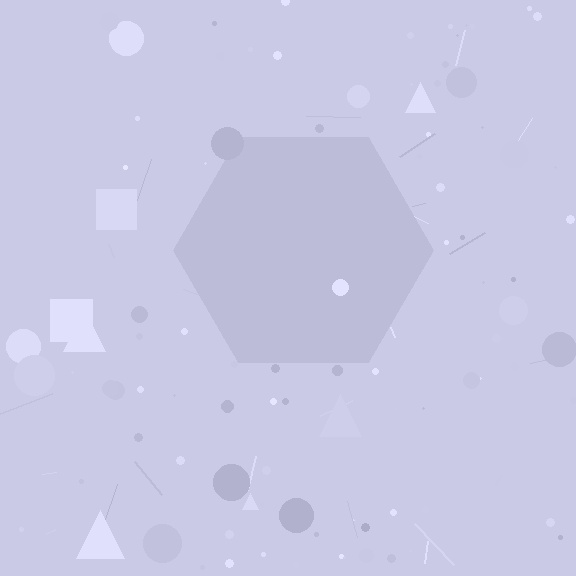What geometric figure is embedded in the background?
A hexagon is embedded in the background.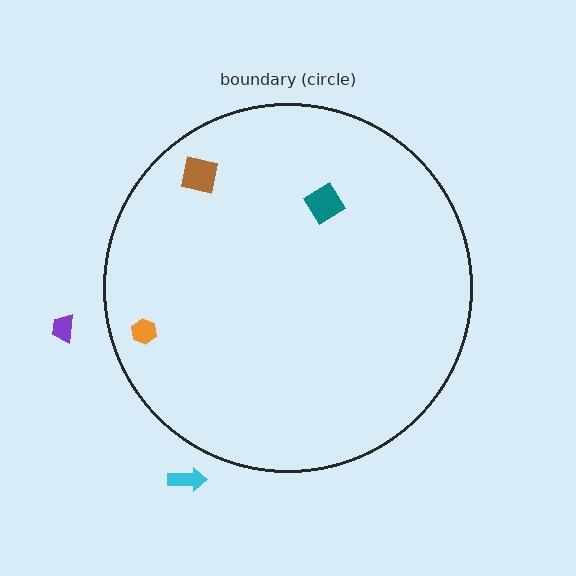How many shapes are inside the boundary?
3 inside, 2 outside.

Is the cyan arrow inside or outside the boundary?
Outside.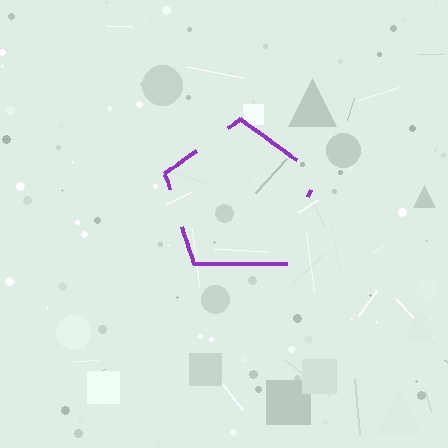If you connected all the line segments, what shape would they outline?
They would outline a pentagon.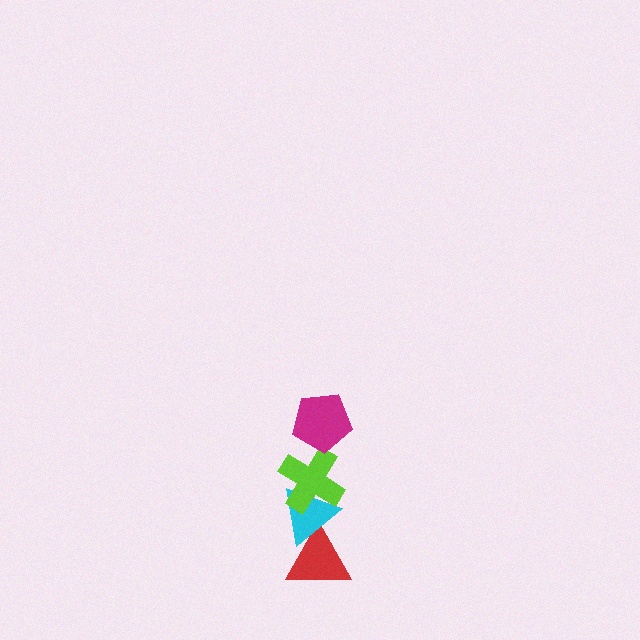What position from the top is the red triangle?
The red triangle is 4th from the top.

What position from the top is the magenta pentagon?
The magenta pentagon is 1st from the top.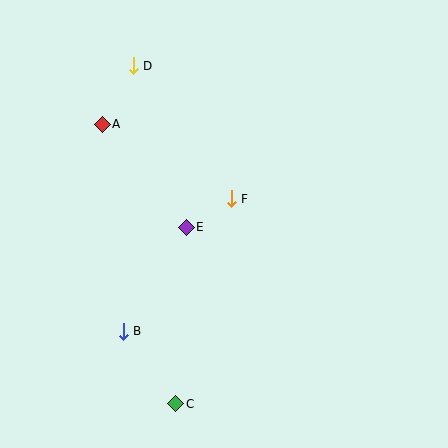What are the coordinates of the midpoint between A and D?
The midpoint between A and D is at (118, 95).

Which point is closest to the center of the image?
Point F at (231, 199) is closest to the center.